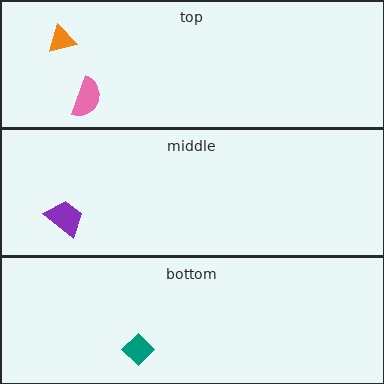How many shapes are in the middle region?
1.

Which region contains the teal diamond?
The bottom region.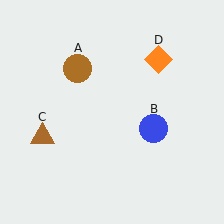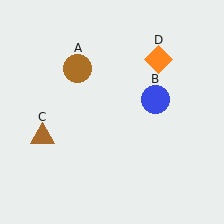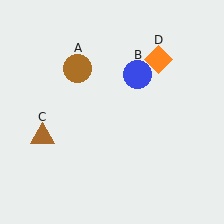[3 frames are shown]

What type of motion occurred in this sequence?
The blue circle (object B) rotated counterclockwise around the center of the scene.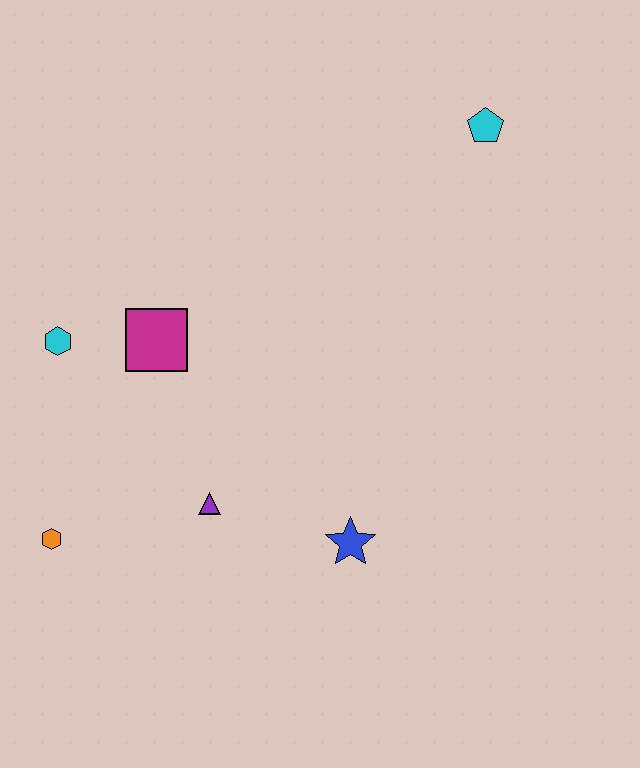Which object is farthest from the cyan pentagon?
The orange hexagon is farthest from the cyan pentagon.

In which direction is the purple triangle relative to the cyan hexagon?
The purple triangle is below the cyan hexagon.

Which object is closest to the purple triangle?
The blue star is closest to the purple triangle.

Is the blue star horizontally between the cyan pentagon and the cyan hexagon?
Yes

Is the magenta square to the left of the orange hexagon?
No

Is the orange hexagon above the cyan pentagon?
No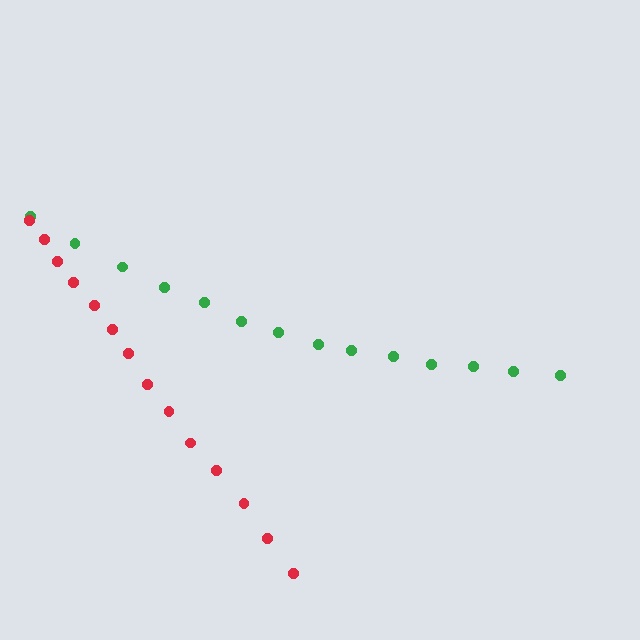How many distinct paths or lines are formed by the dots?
There are 2 distinct paths.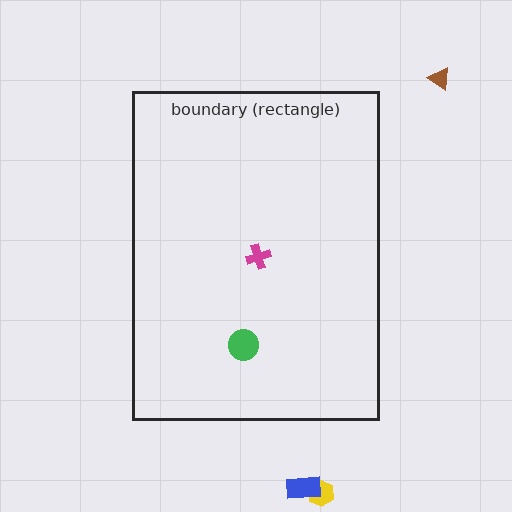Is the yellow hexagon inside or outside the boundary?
Outside.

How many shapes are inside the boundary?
2 inside, 3 outside.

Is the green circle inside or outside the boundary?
Inside.